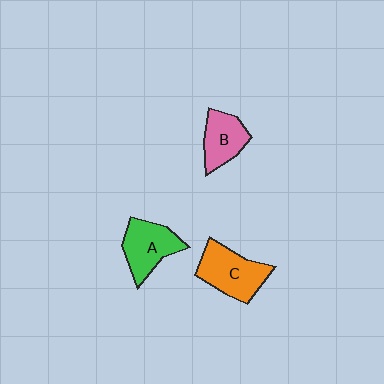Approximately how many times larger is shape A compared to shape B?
Approximately 1.2 times.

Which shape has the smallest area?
Shape B (pink).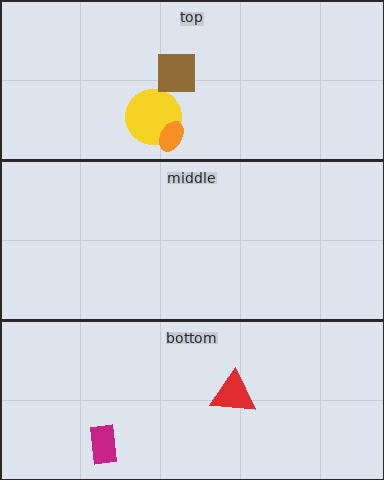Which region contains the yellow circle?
The top region.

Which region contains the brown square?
The top region.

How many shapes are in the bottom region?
2.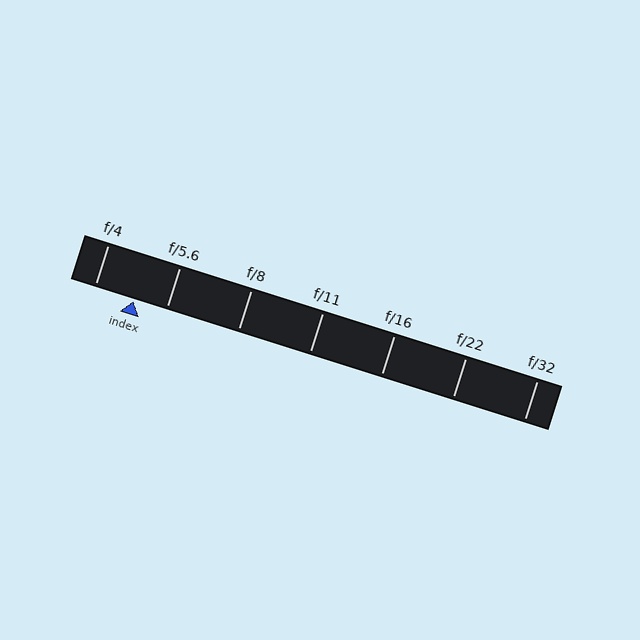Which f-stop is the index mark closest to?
The index mark is closest to f/5.6.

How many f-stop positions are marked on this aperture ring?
There are 7 f-stop positions marked.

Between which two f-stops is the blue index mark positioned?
The index mark is between f/4 and f/5.6.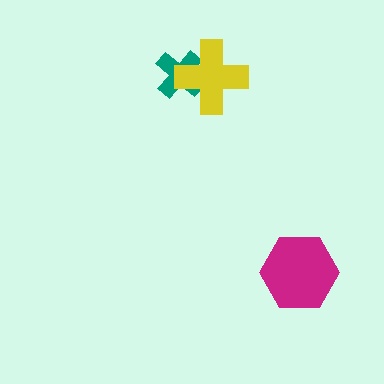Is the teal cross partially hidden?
Yes, it is partially covered by another shape.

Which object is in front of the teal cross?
The yellow cross is in front of the teal cross.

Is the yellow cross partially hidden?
No, no other shape covers it.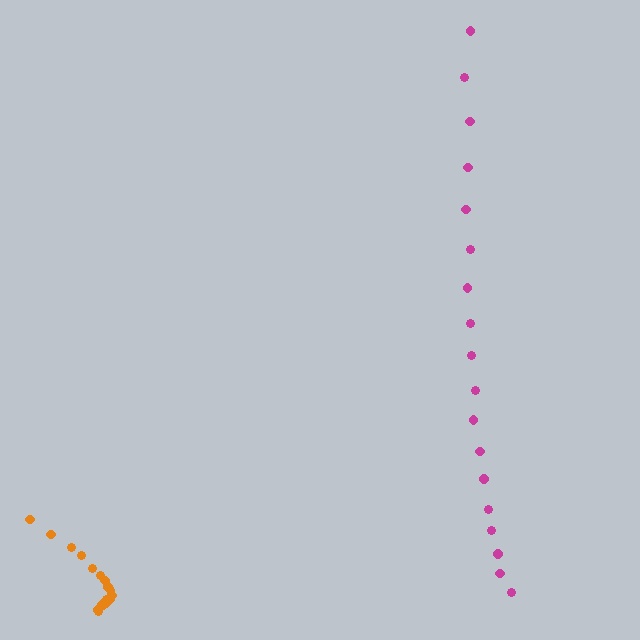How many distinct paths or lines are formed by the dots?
There are 2 distinct paths.